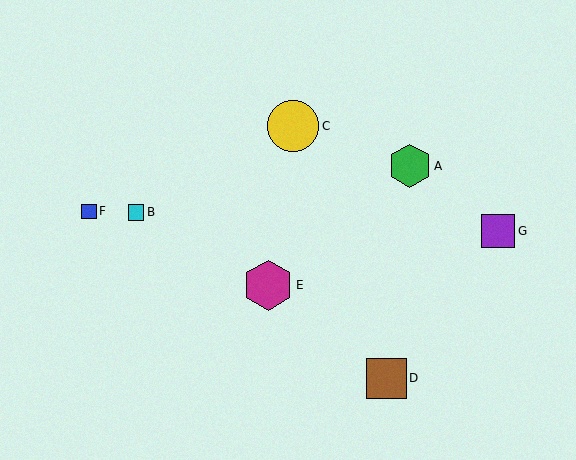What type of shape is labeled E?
Shape E is a magenta hexagon.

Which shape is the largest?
The yellow circle (labeled C) is the largest.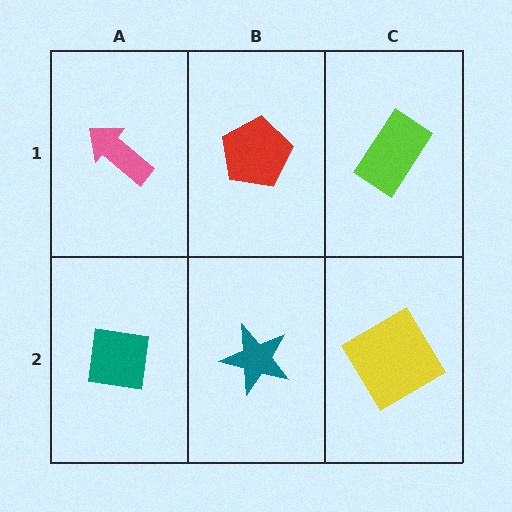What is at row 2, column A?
A teal square.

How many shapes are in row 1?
3 shapes.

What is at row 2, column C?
A yellow diamond.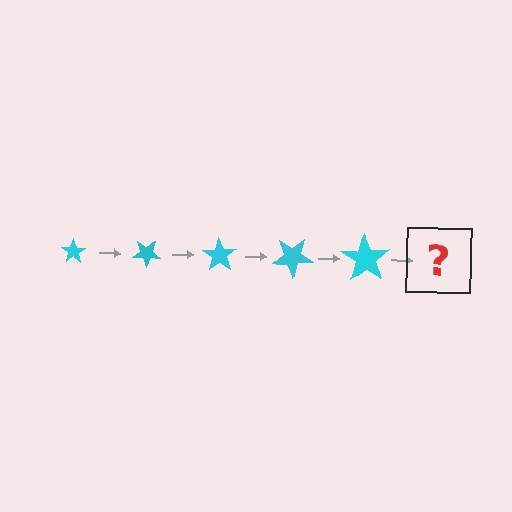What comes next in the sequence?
The next element should be a star, larger than the previous one and rotated 175 degrees from the start.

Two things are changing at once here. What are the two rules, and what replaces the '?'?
The two rules are that the star grows larger each step and it rotates 35 degrees each step. The '?' should be a star, larger than the previous one and rotated 175 degrees from the start.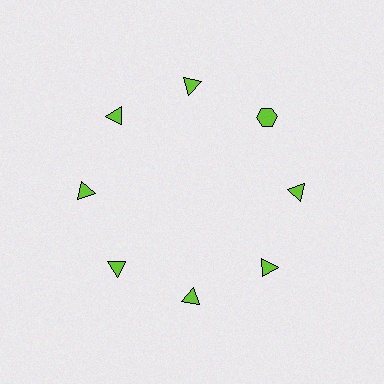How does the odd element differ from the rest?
It has a different shape: hexagon instead of triangle.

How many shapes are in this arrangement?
There are 8 shapes arranged in a ring pattern.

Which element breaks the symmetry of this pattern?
The lime hexagon at roughly the 2 o'clock position breaks the symmetry. All other shapes are lime triangles.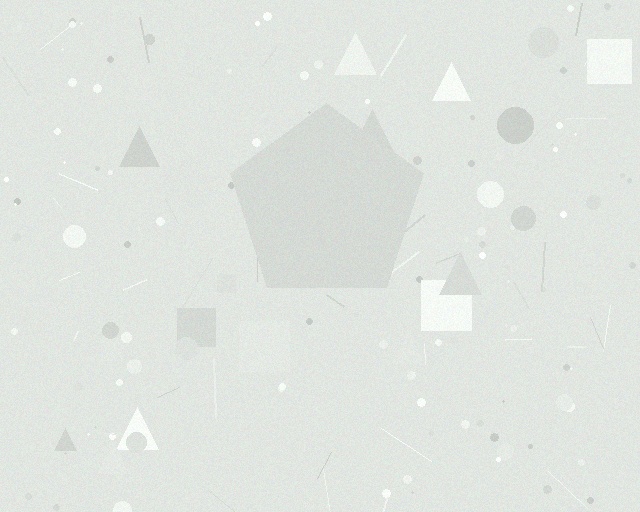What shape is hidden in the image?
A pentagon is hidden in the image.